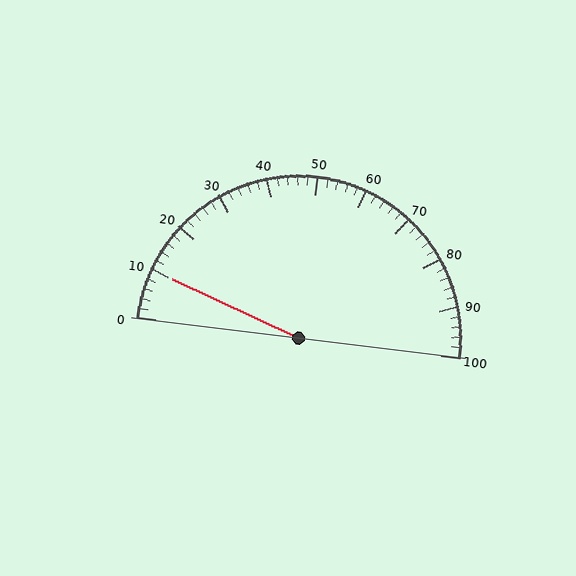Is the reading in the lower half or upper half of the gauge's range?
The reading is in the lower half of the range (0 to 100).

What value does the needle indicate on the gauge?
The needle indicates approximately 10.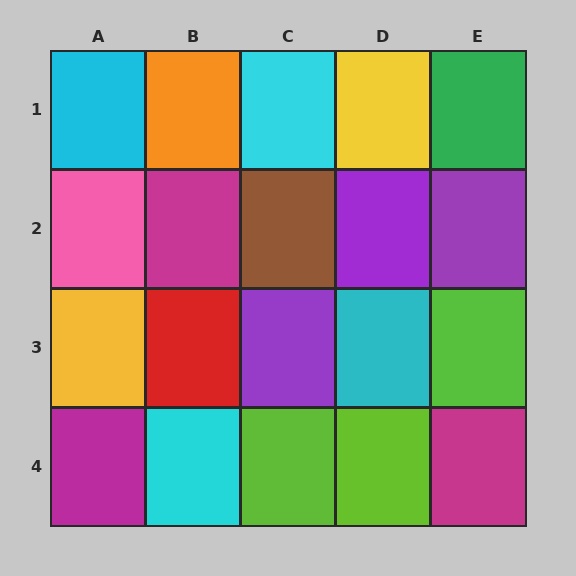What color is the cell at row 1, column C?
Cyan.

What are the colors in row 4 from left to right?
Magenta, cyan, lime, lime, magenta.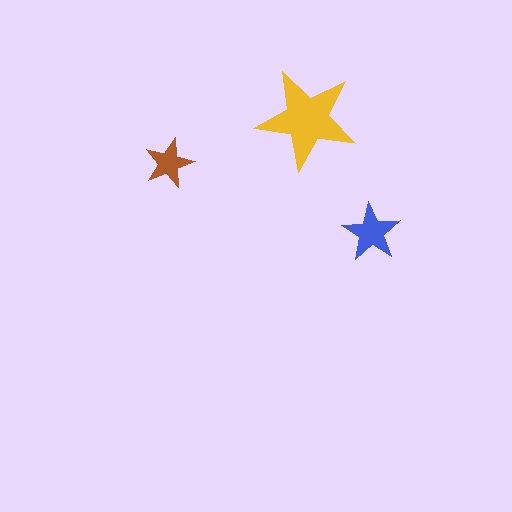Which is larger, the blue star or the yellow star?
The yellow one.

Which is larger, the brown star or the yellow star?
The yellow one.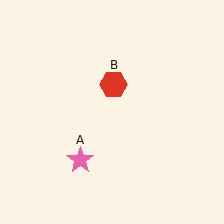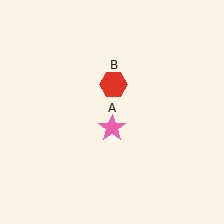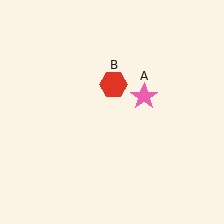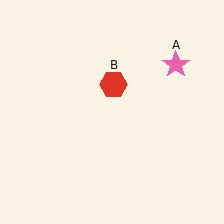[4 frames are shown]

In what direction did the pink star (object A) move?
The pink star (object A) moved up and to the right.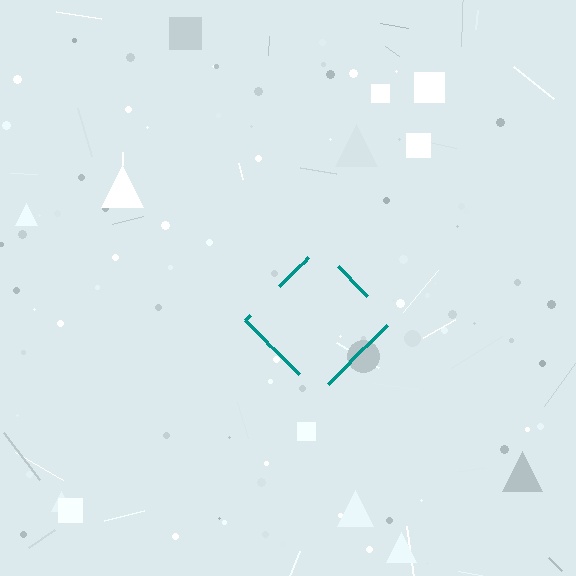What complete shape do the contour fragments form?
The contour fragments form a diamond.